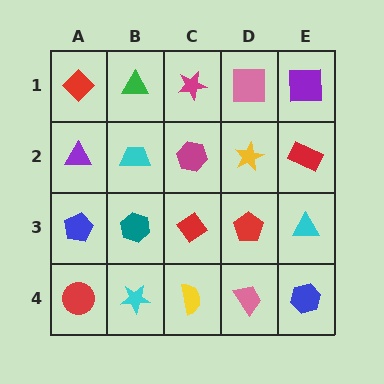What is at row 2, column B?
A cyan trapezoid.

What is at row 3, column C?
A red diamond.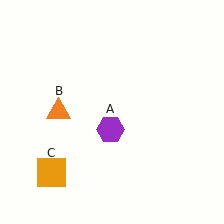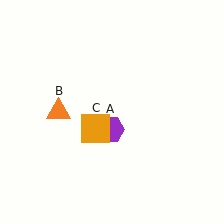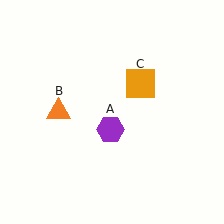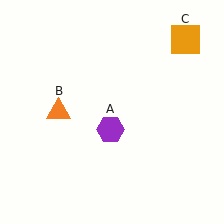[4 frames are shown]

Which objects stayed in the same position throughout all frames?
Purple hexagon (object A) and orange triangle (object B) remained stationary.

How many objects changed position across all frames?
1 object changed position: orange square (object C).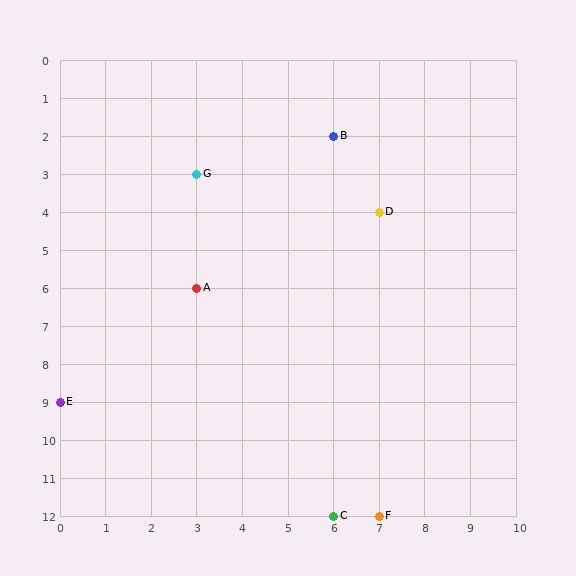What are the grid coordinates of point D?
Point D is at grid coordinates (7, 4).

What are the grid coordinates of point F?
Point F is at grid coordinates (7, 12).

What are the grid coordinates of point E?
Point E is at grid coordinates (0, 9).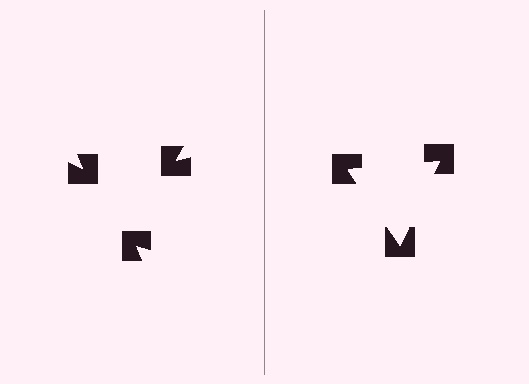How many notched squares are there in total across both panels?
6 — 3 on each side.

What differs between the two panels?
The notched squares are positioned identically on both sides; only the wedge orientations differ. On the right they align to a triangle; on the left they are misaligned.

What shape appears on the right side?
An illusory triangle.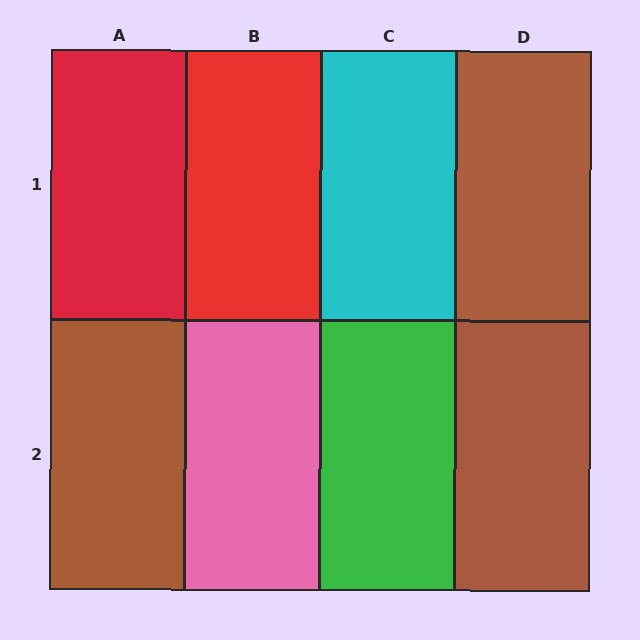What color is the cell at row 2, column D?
Brown.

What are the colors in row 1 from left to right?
Red, red, cyan, brown.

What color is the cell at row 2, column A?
Brown.